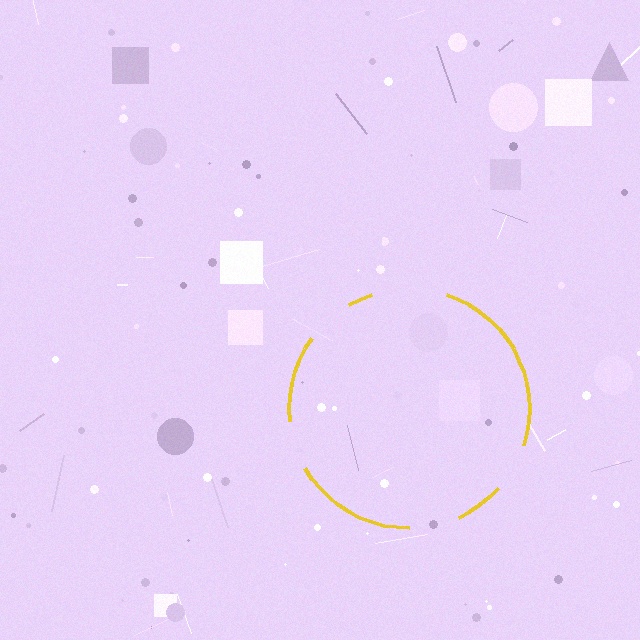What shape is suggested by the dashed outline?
The dashed outline suggests a circle.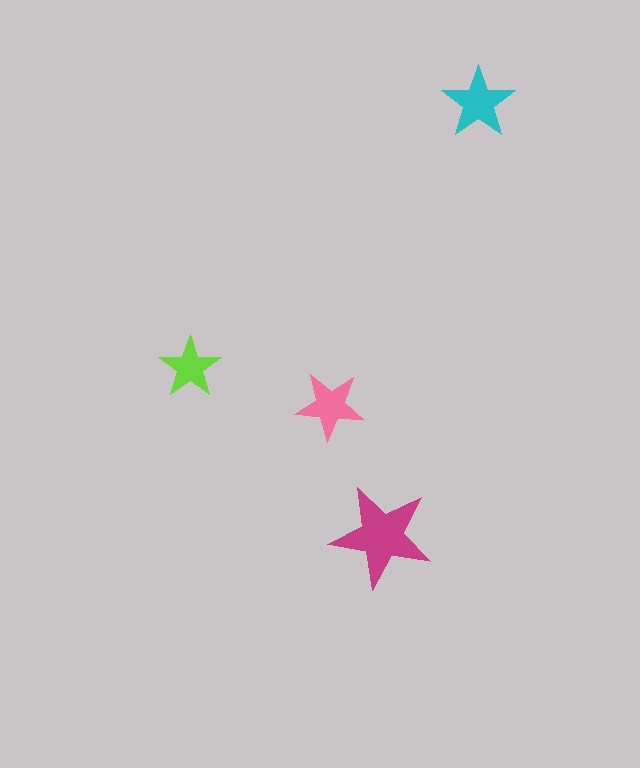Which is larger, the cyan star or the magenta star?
The magenta one.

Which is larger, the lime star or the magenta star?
The magenta one.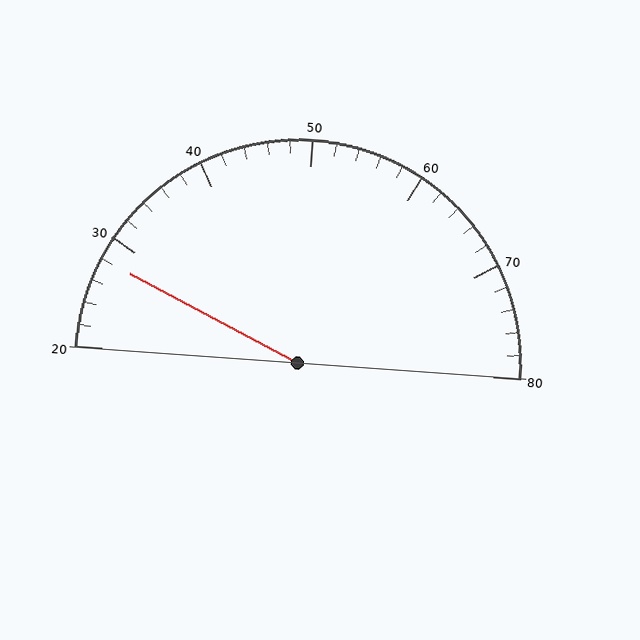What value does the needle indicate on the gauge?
The needle indicates approximately 28.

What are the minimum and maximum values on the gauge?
The gauge ranges from 20 to 80.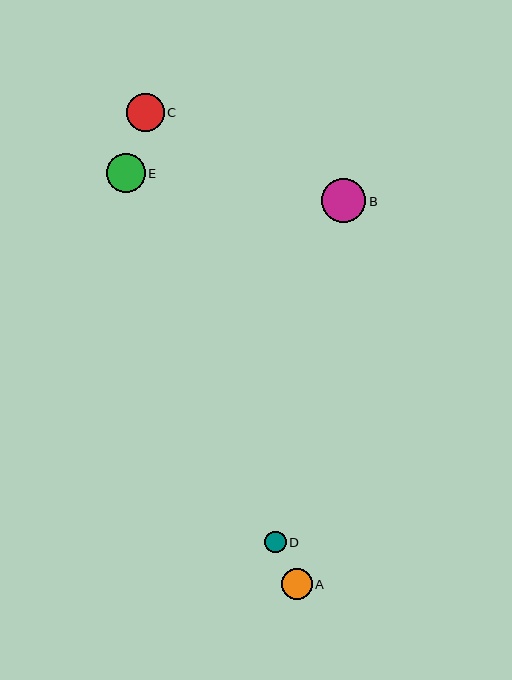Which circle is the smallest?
Circle D is the smallest with a size of approximately 21 pixels.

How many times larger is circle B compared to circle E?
Circle B is approximately 1.1 times the size of circle E.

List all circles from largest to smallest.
From largest to smallest: B, E, C, A, D.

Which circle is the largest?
Circle B is the largest with a size of approximately 44 pixels.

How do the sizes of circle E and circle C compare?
Circle E and circle C are approximately the same size.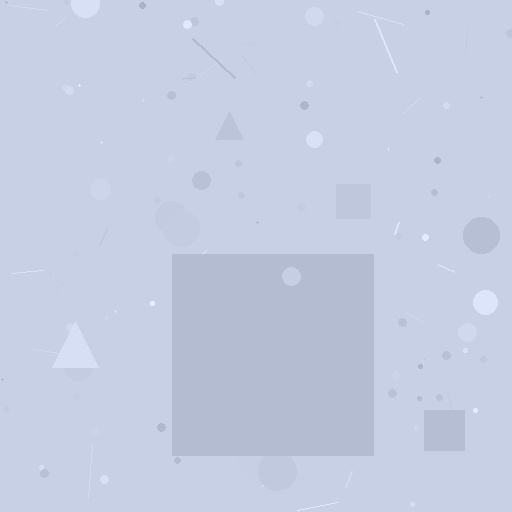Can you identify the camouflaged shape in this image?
The camouflaged shape is a square.